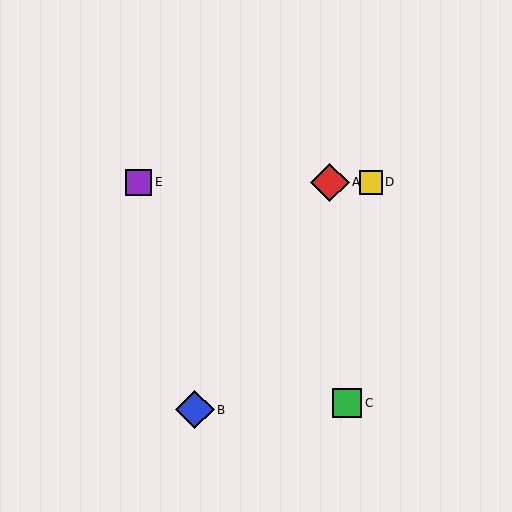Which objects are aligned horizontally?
Objects A, D, E are aligned horizontally.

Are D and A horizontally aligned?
Yes, both are at y≈182.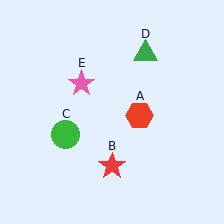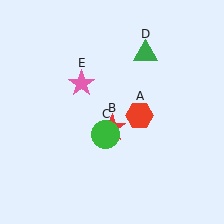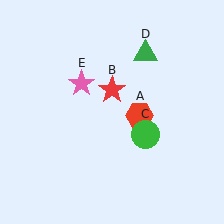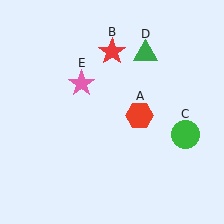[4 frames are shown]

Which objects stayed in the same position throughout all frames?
Red hexagon (object A) and green triangle (object D) and pink star (object E) remained stationary.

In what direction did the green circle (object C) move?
The green circle (object C) moved right.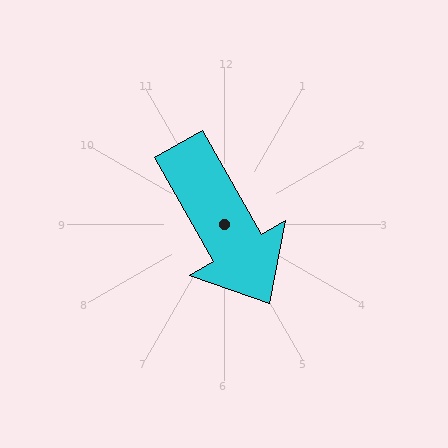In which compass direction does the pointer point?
Southeast.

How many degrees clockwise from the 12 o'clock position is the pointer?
Approximately 150 degrees.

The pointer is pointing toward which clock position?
Roughly 5 o'clock.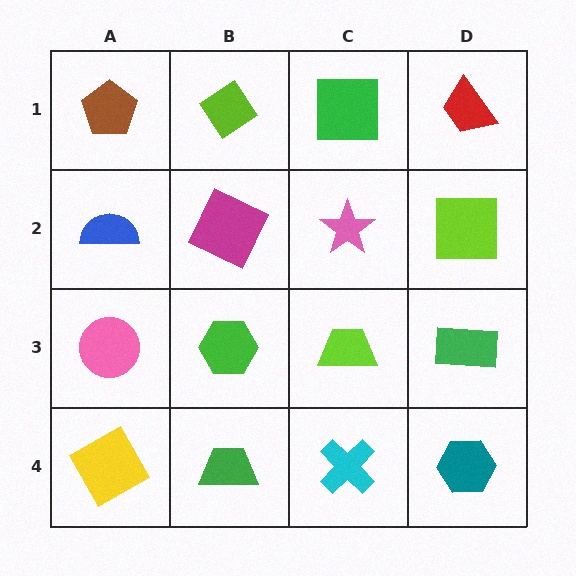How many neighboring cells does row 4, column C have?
3.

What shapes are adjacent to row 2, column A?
A brown pentagon (row 1, column A), a pink circle (row 3, column A), a magenta square (row 2, column B).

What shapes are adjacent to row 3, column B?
A magenta square (row 2, column B), a green trapezoid (row 4, column B), a pink circle (row 3, column A), a lime trapezoid (row 3, column C).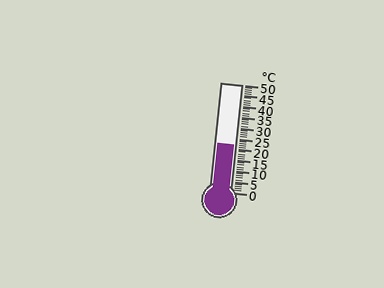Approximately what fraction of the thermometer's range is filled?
The thermometer is filled to approximately 45% of its range.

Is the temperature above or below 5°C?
The temperature is above 5°C.